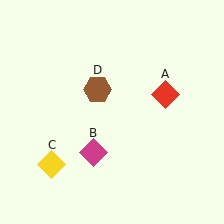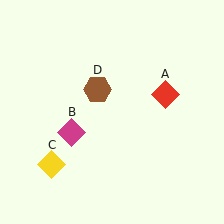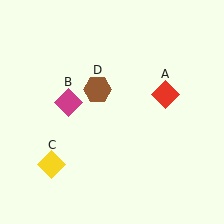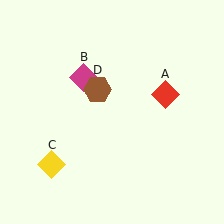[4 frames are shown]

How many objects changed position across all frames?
1 object changed position: magenta diamond (object B).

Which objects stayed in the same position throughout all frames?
Red diamond (object A) and yellow diamond (object C) and brown hexagon (object D) remained stationary.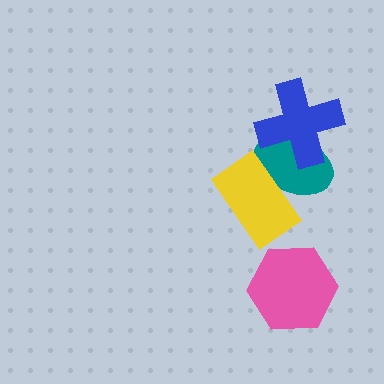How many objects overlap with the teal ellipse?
2 objects overlap with the teal ellipse.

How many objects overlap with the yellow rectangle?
1 object overlaps with the yellow rectangle.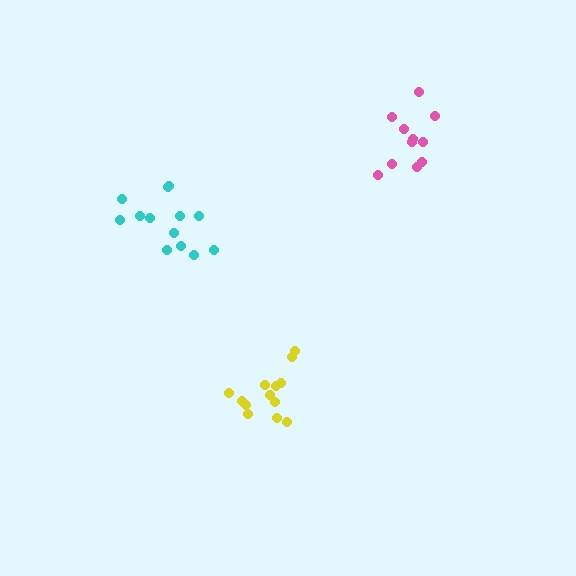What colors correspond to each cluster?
The clusters are colored: pink, yellow, cyan.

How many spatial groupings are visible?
There are 3 spatial groupings.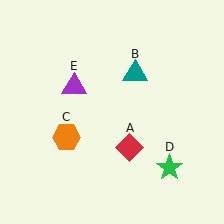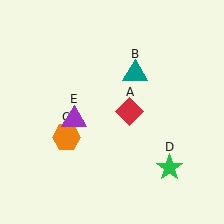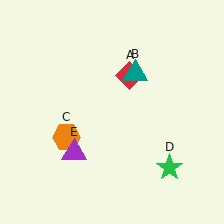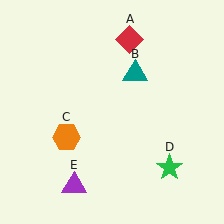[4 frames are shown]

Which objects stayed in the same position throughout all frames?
Teal triangle (object B) and orange hexagon (object C) and green star (object D) remained stationary.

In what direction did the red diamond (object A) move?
The red diamond (object A) moved up.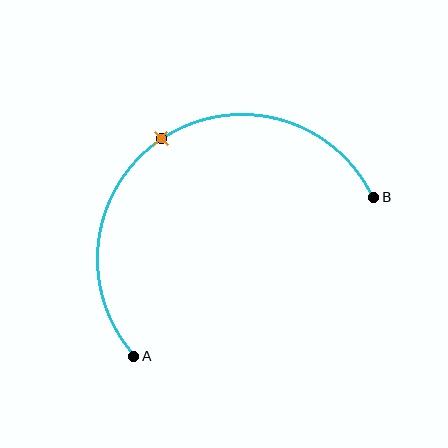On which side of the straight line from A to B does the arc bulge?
The arc bulges above the straight line connecting A and B.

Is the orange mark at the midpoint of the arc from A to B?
Yes. The orange mark lies on the arc at equal arc-length from both A and B — it is the arc midpoint.